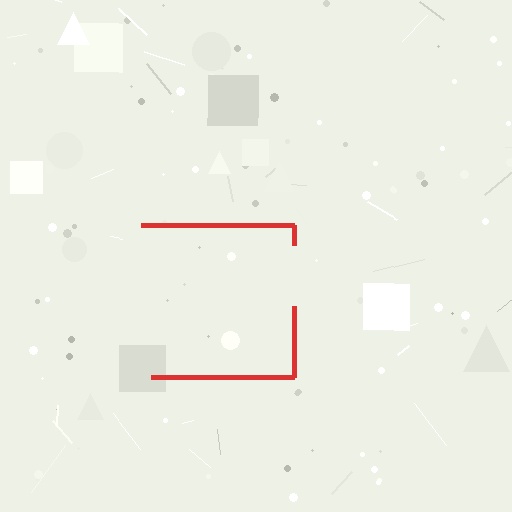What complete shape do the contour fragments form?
The contour fragments form a square.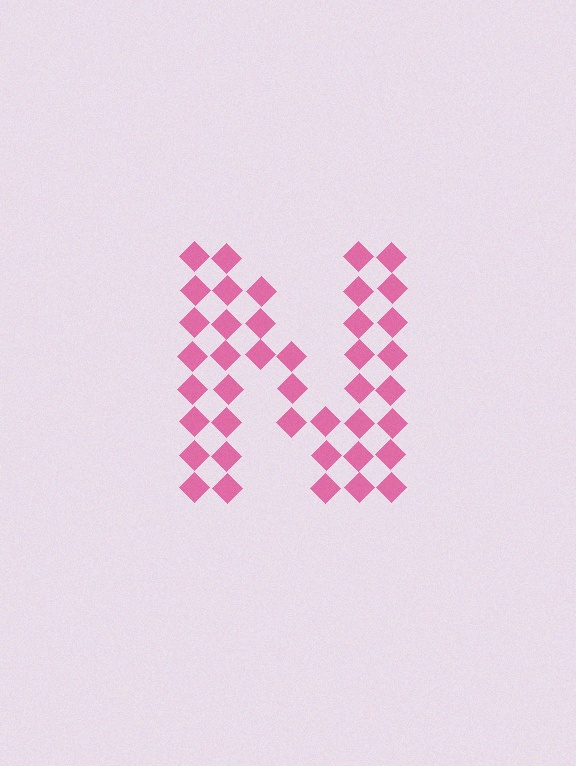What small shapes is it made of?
It is made of small diamonds.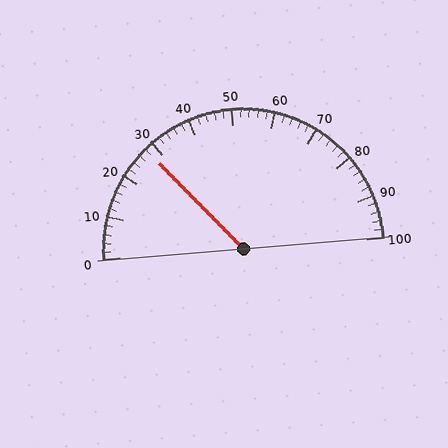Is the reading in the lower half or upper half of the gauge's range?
The reading is in the lower half of the range (0 to 100).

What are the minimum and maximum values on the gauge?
The gauge ranges from 0 to 100.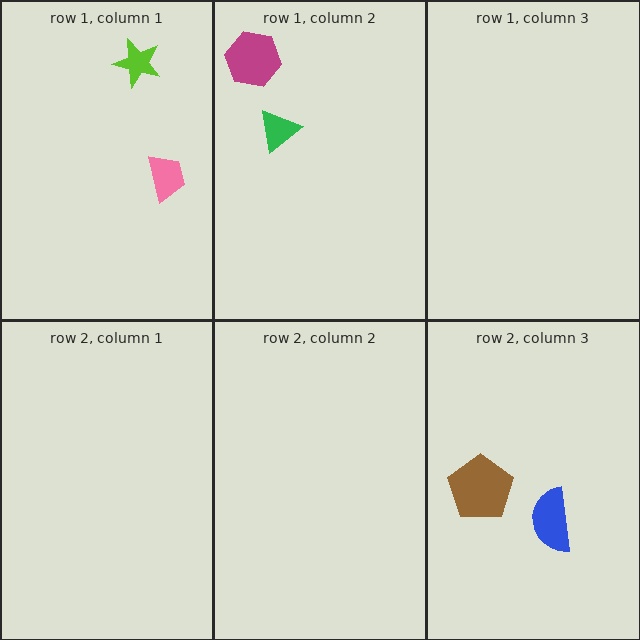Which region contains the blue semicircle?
The row 2, column 3 region.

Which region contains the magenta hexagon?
The row 1, column 2 region.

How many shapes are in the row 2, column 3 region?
2.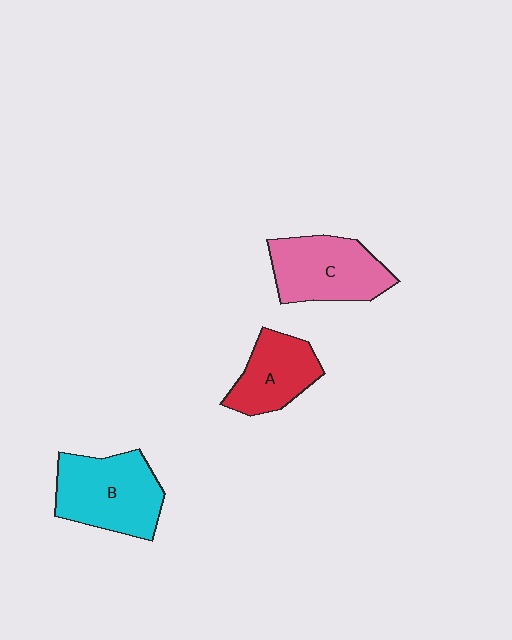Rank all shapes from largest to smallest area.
From largest to smallest: B (cyan), C (pink), A (red).